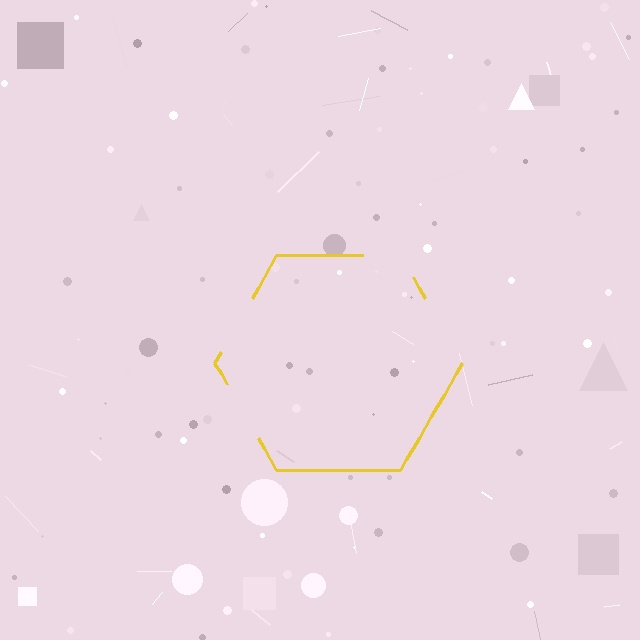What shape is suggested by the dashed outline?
The dashed outline suggests a hexagon.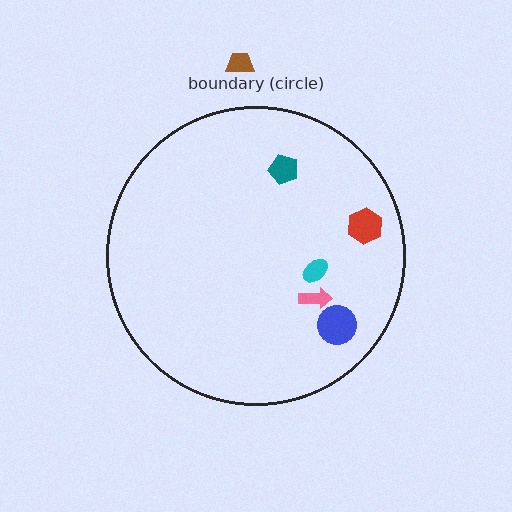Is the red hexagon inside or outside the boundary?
Inside.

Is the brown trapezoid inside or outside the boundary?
Outside.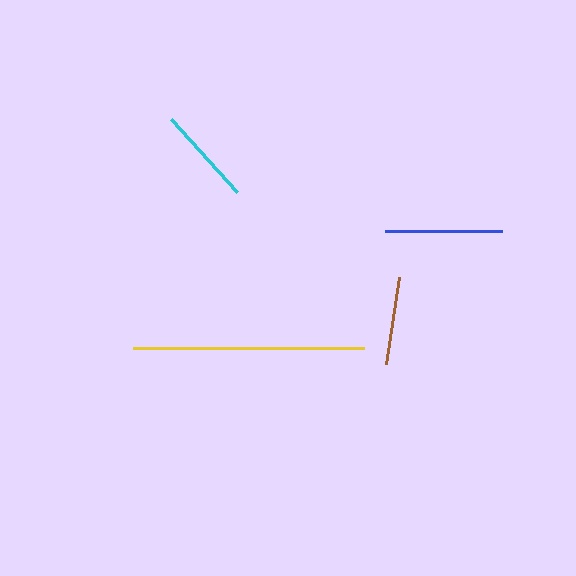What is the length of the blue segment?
The blue segment is approximately 118 pixels long.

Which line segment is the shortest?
The brown line is the shortest at approximately 88 pixels.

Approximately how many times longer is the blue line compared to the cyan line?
The blue line is approximately 1.2 times the length of the cyan line.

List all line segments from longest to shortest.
From longest to shortest: yellow, blue, cyan, brown.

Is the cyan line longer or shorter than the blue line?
The blue line is longer than the cyan line.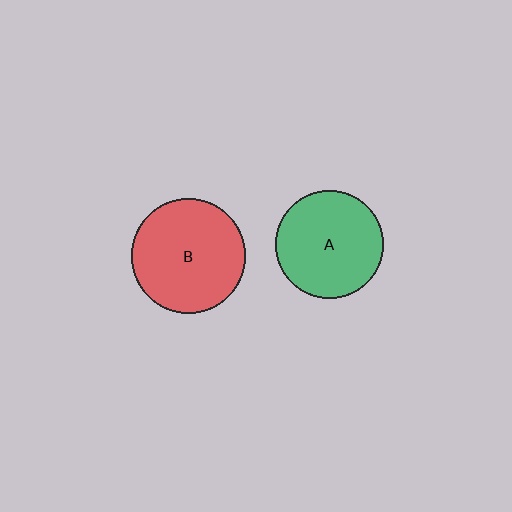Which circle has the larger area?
Circle B (red).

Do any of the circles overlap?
No, none of the circles overlap.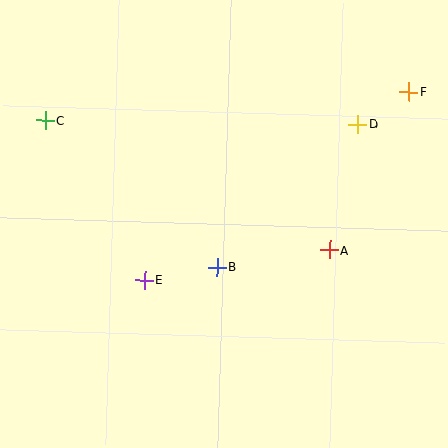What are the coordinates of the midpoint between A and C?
The midpoint between A and C is at (187, 185).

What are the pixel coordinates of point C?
Point C is at (45, 120).